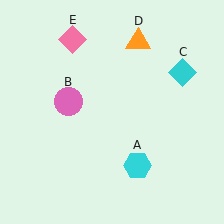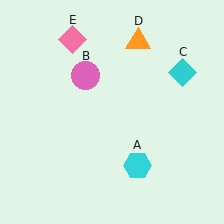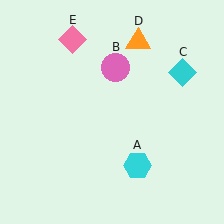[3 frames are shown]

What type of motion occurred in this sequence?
The pink circle (object B) rotated clockwise around the center of the scene.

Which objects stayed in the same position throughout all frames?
Cyan hexagon (object A) and cyan diamond (object C) and orange triangle (object D) and pink diamond (object E) remained stationary.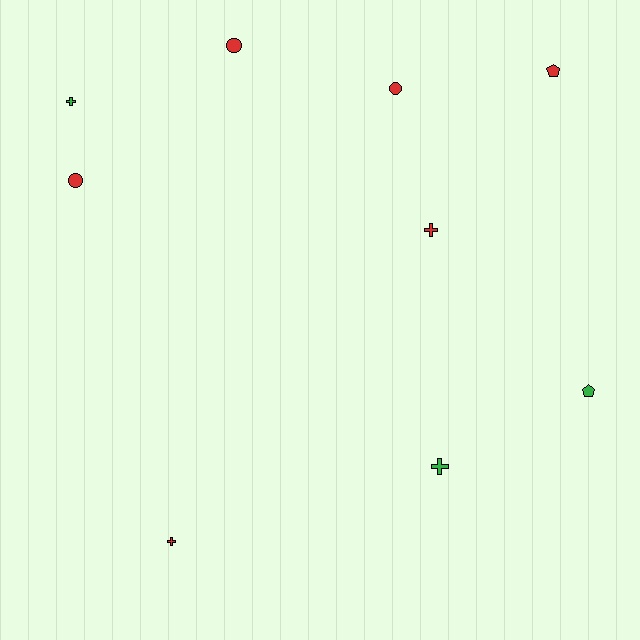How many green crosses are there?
There are 2 green crosses.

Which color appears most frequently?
Red, with 6 objects.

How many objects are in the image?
There are 9 objects.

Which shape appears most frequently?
Cross, with 4 objects.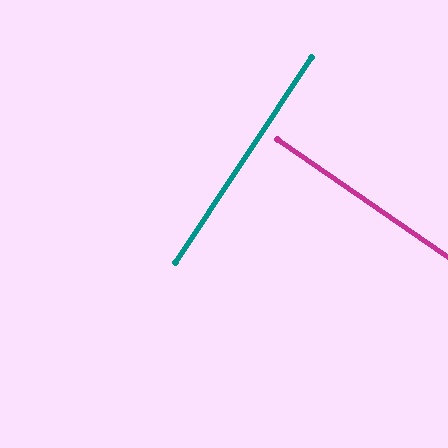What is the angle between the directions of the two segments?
Approximately 89 degrees.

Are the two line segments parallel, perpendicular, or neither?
Perpendicular — they meet at approximately 89°.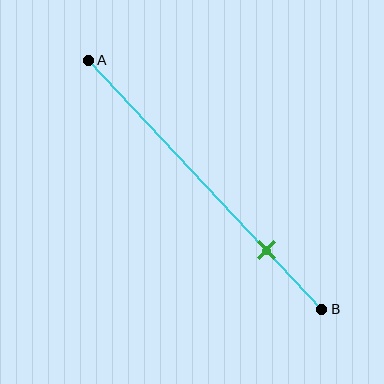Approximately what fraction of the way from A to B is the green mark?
The green mark is approximately 75% of the way from A to B.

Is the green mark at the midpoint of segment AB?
No, the mark is at about 75% from A, not at the 50% midpoint.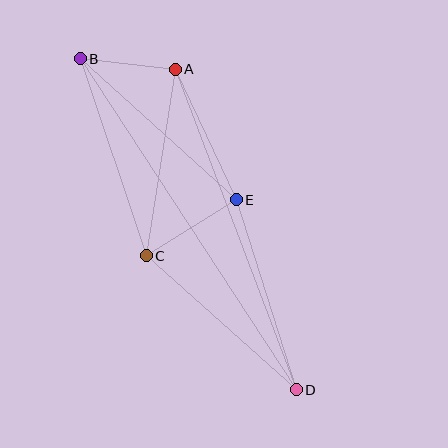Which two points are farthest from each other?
Points B and D are farthest from each other.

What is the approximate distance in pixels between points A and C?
The distance between A and C is approximately 189 pixels.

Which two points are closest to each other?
Points A and B are closest to each other.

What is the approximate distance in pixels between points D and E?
The distance between D and E is approximately 199 pixels.